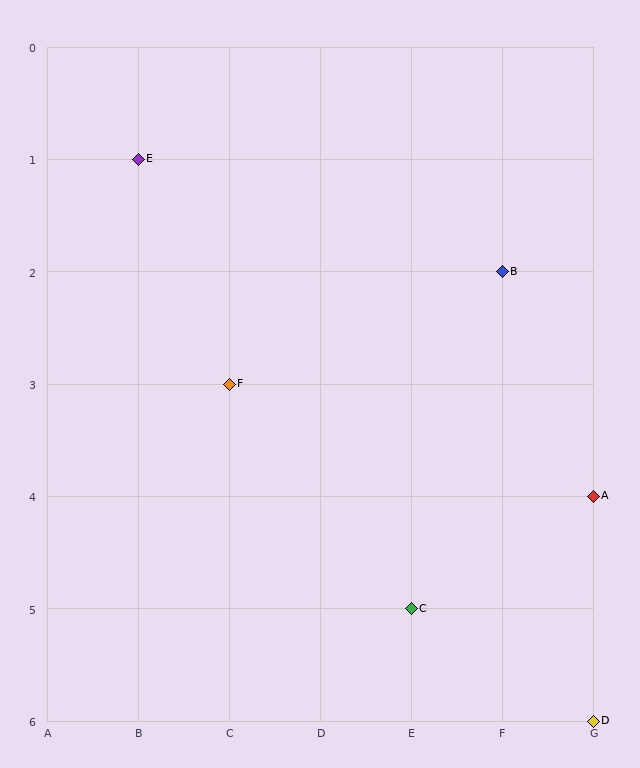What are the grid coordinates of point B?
Point B is at grid coordinates (F, 2).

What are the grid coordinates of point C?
Point C is at grid coordinates (E, 5).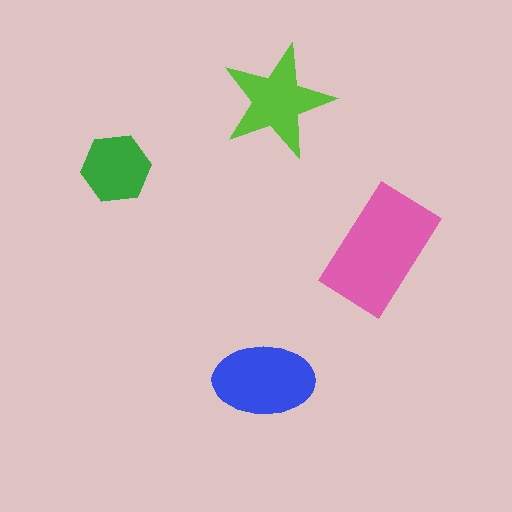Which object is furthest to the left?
The green hexagon is leftmost.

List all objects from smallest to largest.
The green hexagon, the lime star, the blue ellipse, the pink rectangle.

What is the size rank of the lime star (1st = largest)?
3rd.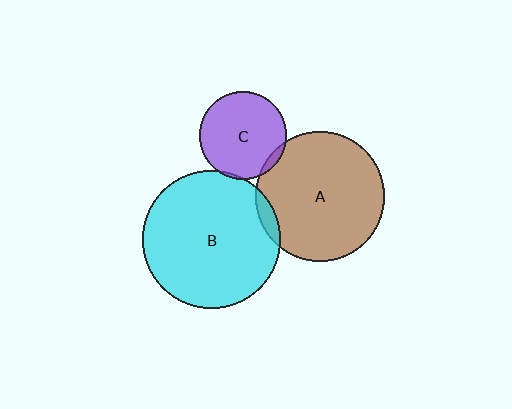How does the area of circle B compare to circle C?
Approximately 2.5 times.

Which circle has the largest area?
Circle B (cyan).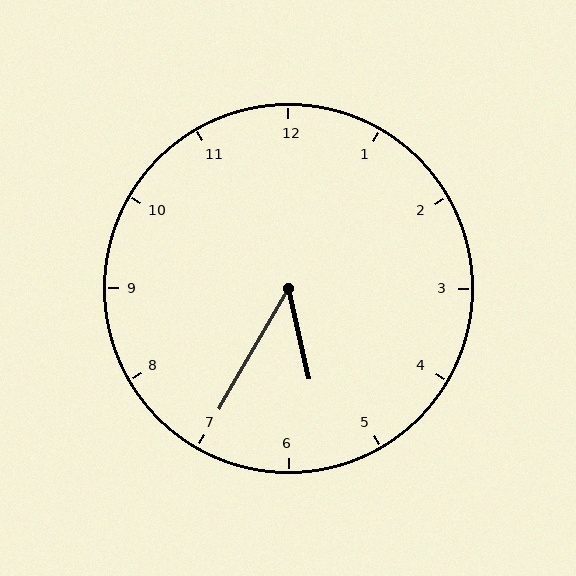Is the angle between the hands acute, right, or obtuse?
It is acute.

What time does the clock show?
5:35.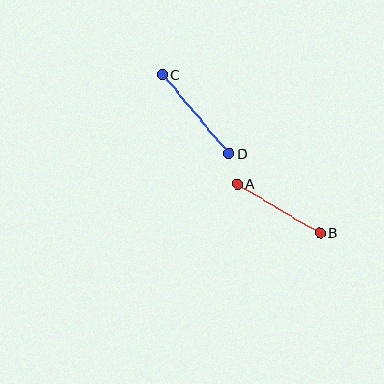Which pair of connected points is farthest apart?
Points C and D are farthest apart.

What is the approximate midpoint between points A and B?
The midpoint is at approximately (279, 208) pixels.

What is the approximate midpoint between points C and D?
The midpoint is at approximately (196, 114) pixels.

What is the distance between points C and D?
The distance is approximately 103 pixels.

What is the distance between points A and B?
The distance is approximately 96 pixels.